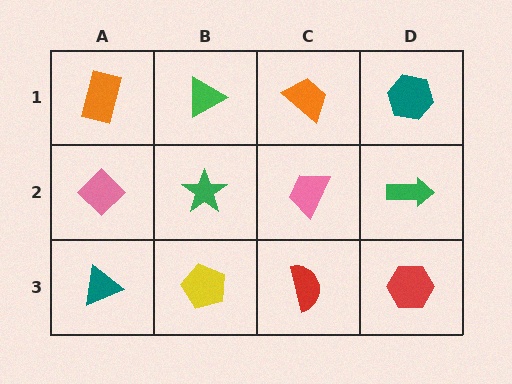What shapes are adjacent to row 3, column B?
A green star (row 2, column B), a teal triangle (row 3, column A), a red semicircle (row 3, column C).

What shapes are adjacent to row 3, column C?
A pink trapezoid (row 2, column C), a yellow pentagon (row 3, column B), a red hexagon (row 3, column D).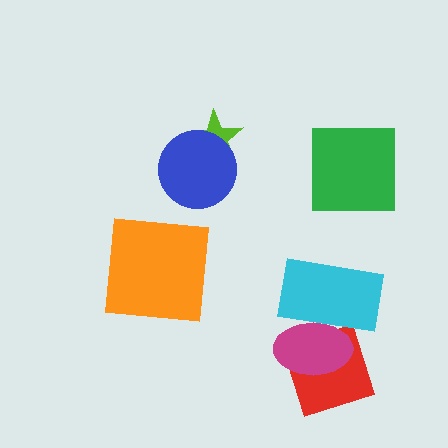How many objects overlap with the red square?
2 objects overlap with the red square.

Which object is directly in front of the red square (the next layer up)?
The magenta ellipse is directly in front of the red square.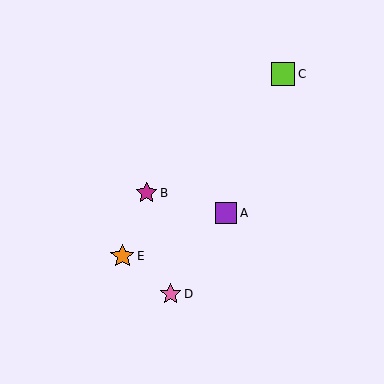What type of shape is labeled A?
Shape A is a purple square.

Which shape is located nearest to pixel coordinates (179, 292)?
The pink star (labeled D) at (171, 294) is nearest to that location.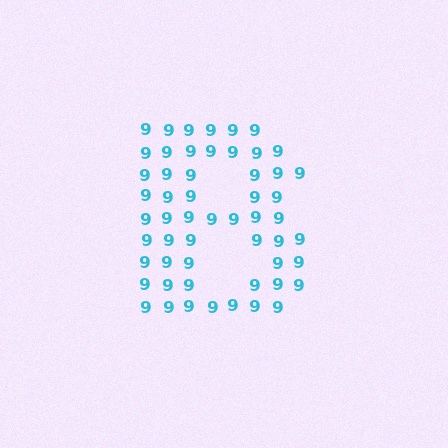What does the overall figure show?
The overall figure shows the letter B.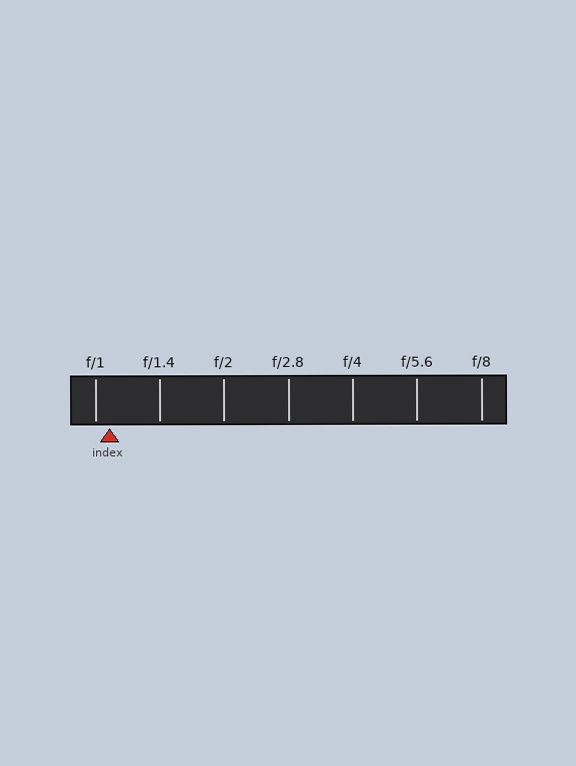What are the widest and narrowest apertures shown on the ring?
The widest aperture shown is f/1 and the narrowest is f/8.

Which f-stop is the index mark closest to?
The index mark is closest to f/1.